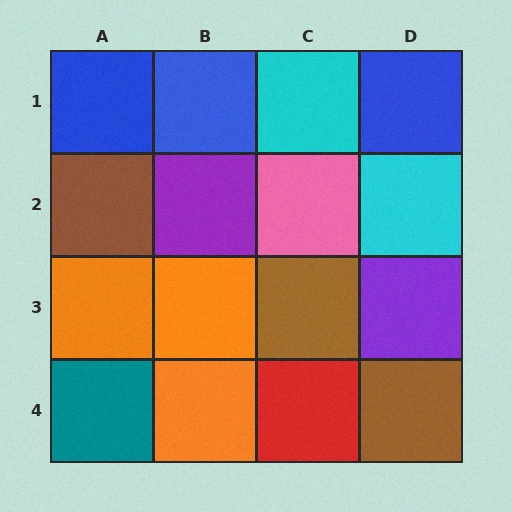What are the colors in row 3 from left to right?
Orange, orange, brown, purple.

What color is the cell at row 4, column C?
Red.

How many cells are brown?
3 cells are brown.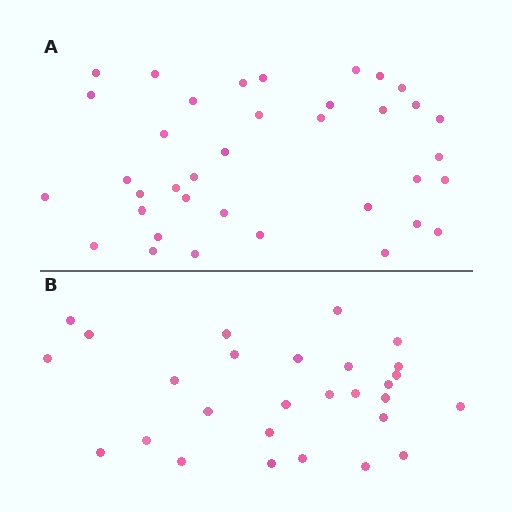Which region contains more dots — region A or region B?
Region A (the top region) has more dots.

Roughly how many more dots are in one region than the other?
Region A has roughly 8 or so more dots than region B.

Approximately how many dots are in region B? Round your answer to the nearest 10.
About 30 dots. (The exact count is 28, which rounds to 30.)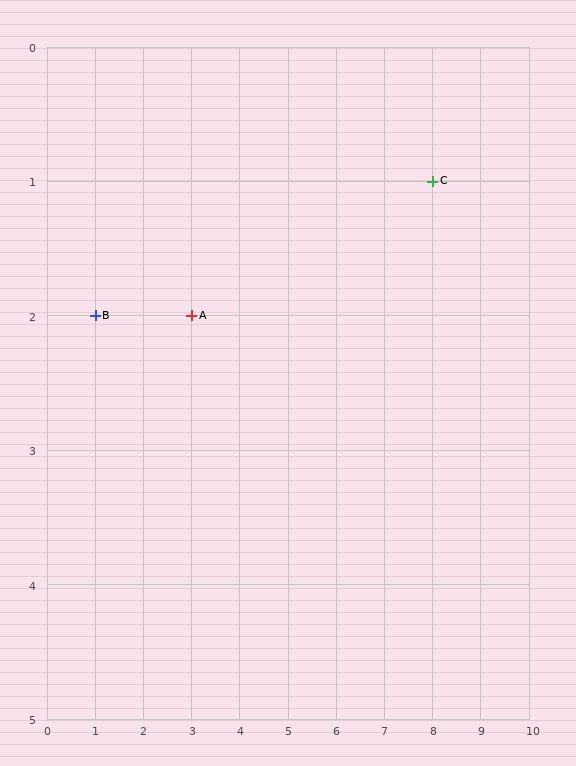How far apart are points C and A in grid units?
Points C and A are 5 columns and 1 row apart (about 5.1 grid units diagonally).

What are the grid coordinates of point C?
Point C is at grid coordinates (8, 1).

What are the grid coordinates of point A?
Point A is at grid coordinates (3, 2).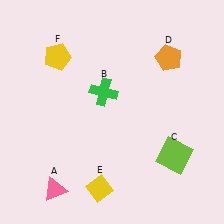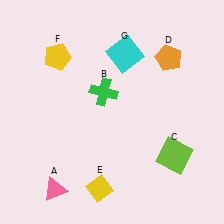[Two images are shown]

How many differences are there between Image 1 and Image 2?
There is 1 difference between the two images.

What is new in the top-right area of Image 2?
A cyan square (G) was added in the top-right area of Image 2.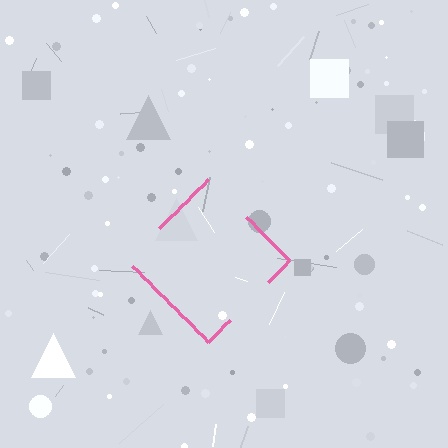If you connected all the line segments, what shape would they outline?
They would outline a diamond.